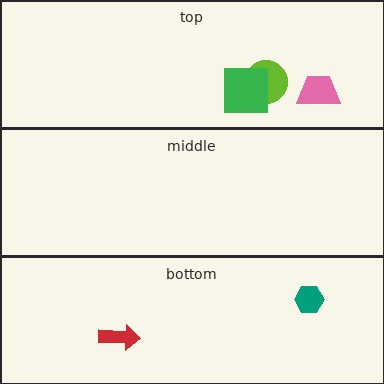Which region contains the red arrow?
The bottom region.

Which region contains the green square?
The top region.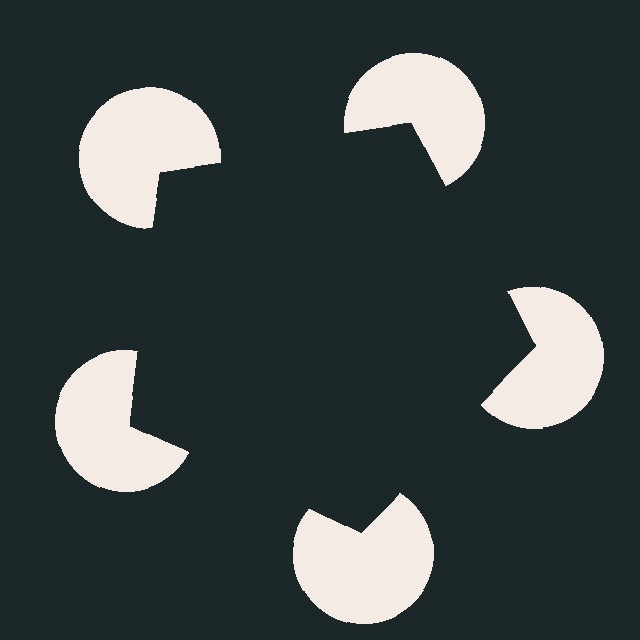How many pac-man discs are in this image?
There are 5 — one at each vertex of the illusory pentagon.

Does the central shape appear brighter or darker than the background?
It typically appears slightly darker than the background, even though no actual brightness change is drawn.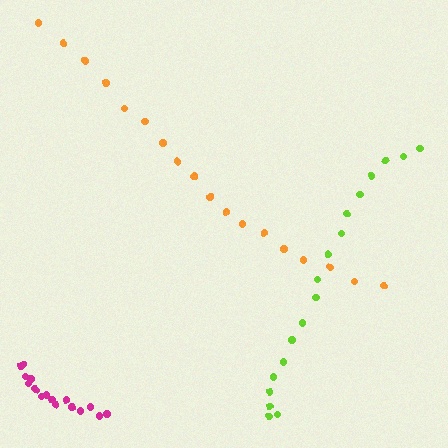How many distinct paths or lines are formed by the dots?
There are 3 distinct paths.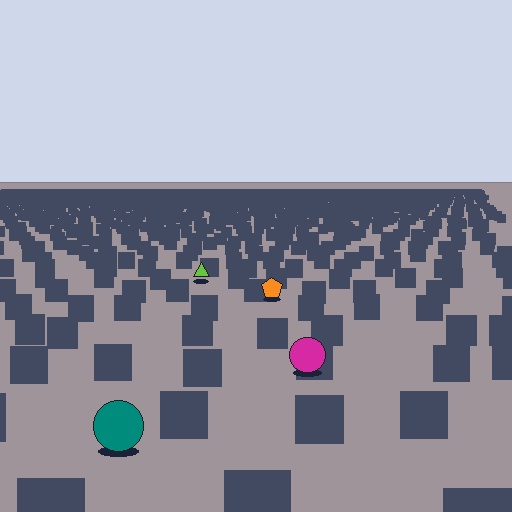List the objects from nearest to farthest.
From nearest to farthest: the teal circle, the magenta circle, the orange pentagon, the lime triangle.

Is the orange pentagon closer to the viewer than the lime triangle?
Yes. The orange pentagon is closer — you can tell from the texture gradient: the ground texture is coarser near it.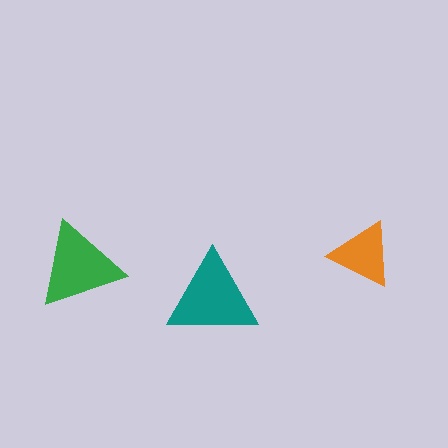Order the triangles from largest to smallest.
the teal one, the green one, the orange one.